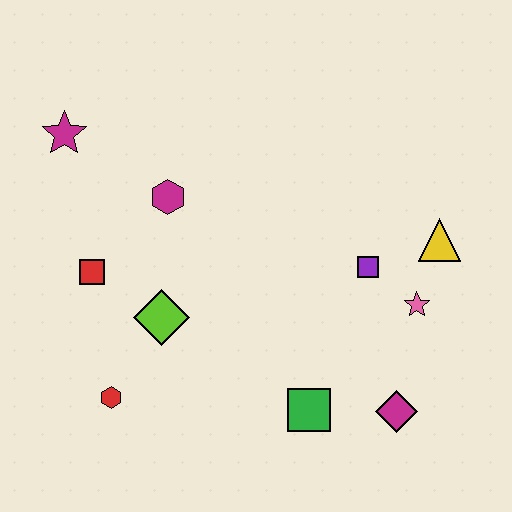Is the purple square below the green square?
No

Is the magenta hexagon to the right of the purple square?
No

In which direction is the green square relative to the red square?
The green square is to the right of the red square.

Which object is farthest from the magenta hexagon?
The magenta diamond is farthest from the magenta hexagon.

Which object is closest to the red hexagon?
The lime diamond is closest to the red hexagon.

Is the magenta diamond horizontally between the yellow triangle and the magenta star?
Yes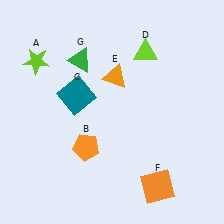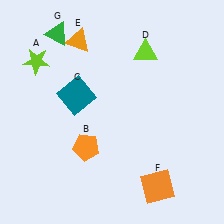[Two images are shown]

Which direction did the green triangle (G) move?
The green triangle (G) moved up.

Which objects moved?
The objects that moved are: the orange triangle (E), the green triangle (G).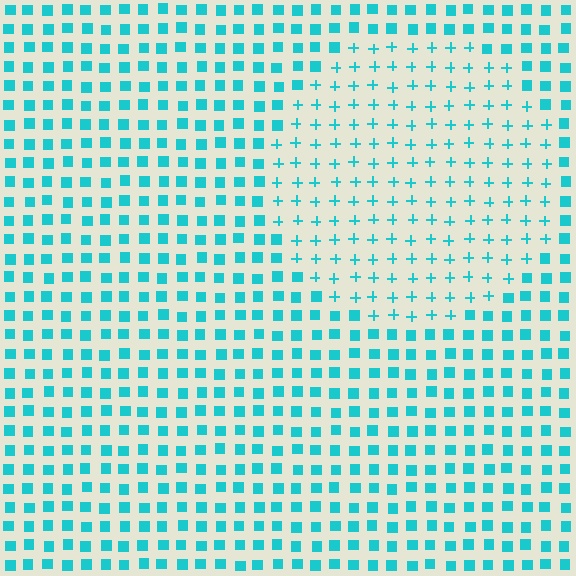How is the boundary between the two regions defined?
The boundary is defined by a change in element shape: plus signs inside vs. squares outside. All elements share the same color and spacing.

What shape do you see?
I see a circle.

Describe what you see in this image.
The image is filled with small cyan elements arranged in a uniform grid. A circle-shaped region contains plus signs, while the surrounding area contains squares. The boundary is defined purely by the change in element shape.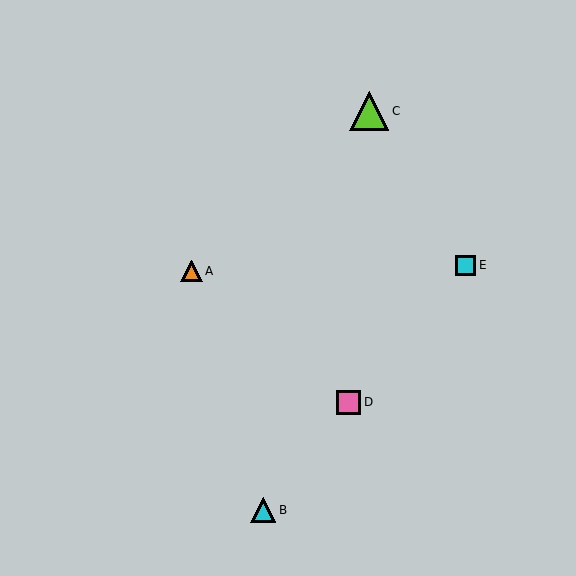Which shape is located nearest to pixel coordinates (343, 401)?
The pink square (labeled D) at (348, 402) is nearest to that location.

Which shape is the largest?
The lime triangle (labeled C) is the largest.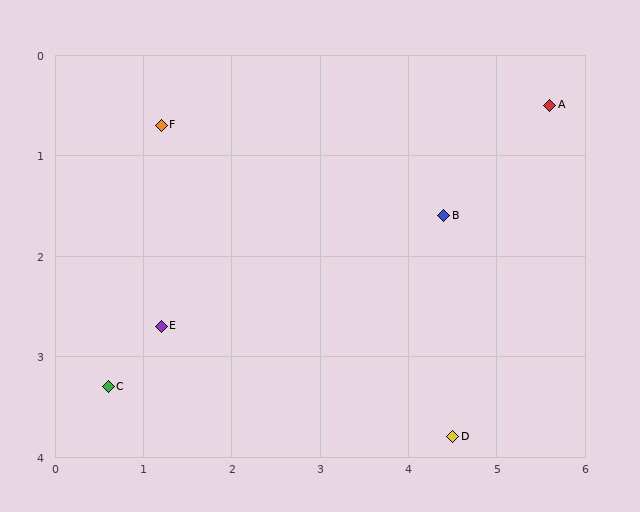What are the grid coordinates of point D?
Point D is at approximately (4.5, 3.8).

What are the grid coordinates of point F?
Point F is at approximately (1.2, 0.7).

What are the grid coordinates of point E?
Point E is at approximately (1.2, 2.7).